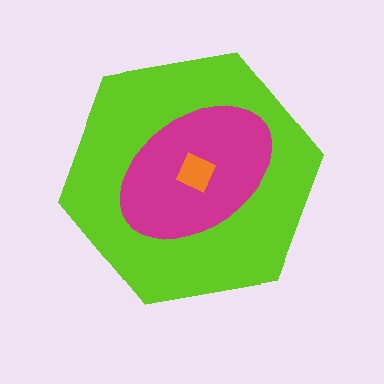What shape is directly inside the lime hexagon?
The magenta ellipse.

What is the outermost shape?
The lime hexagon.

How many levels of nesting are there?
3.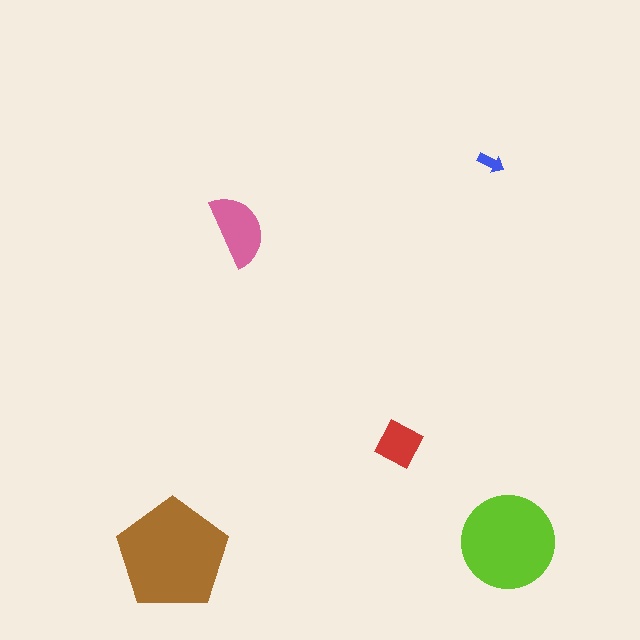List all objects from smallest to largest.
The blue arrow, the red square, the pink semicircle, the lime circle, the brown pentagon.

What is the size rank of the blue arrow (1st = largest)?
5th.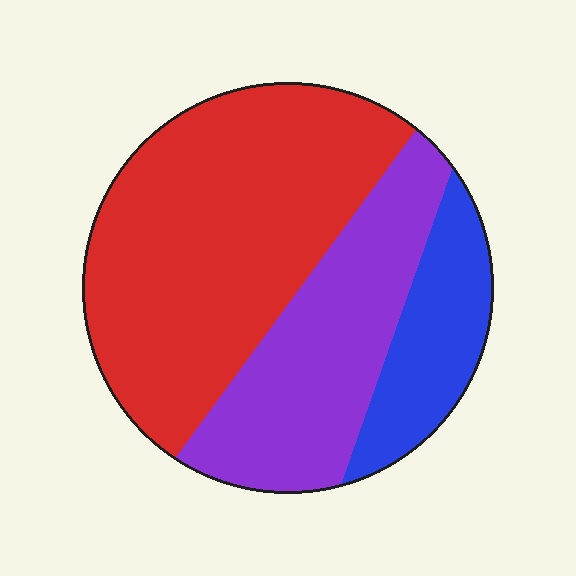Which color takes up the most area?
Red, at roughly 55%.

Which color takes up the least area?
Blue, at roughly 15%.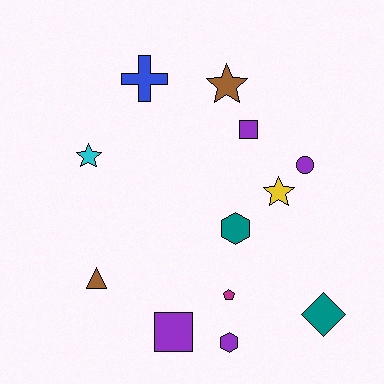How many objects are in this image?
There are 12 objects.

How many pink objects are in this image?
There are no pink objects.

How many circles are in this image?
There is 1 circle.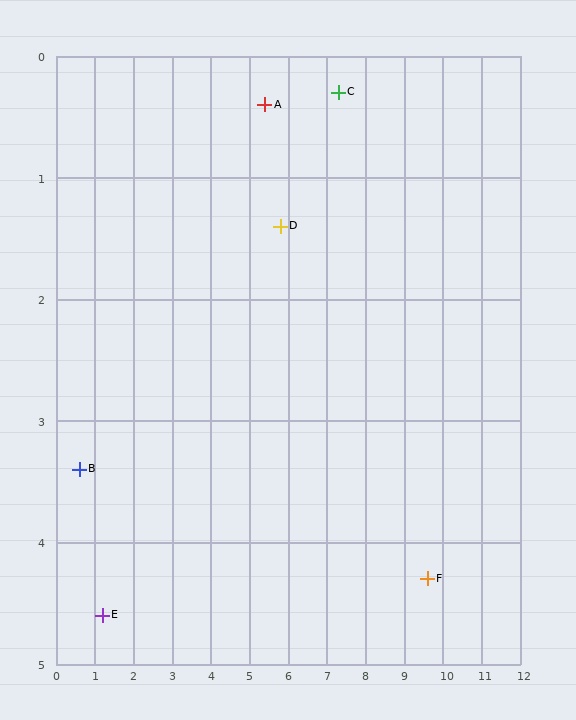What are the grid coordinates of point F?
Point F is at approximately (9.6, 4.3).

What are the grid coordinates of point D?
Point D is at approximately (5.8, 1.4).